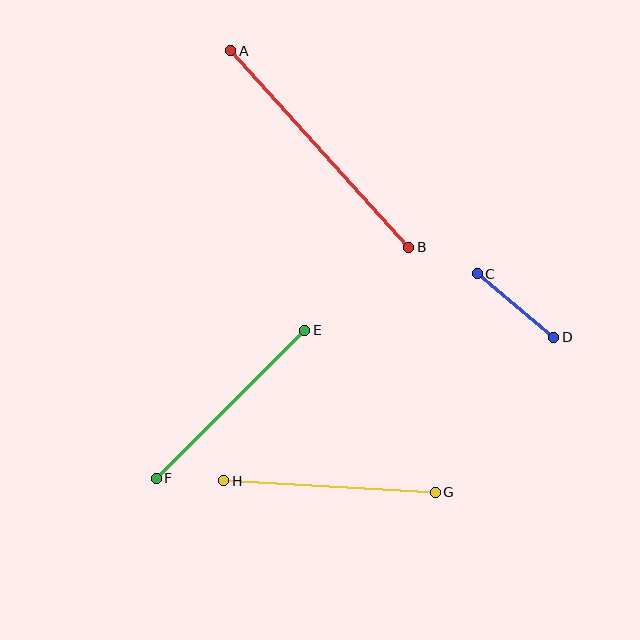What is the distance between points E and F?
The distance is approximately 210 pixels.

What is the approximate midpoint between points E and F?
The midpoint is at approximately (231, 404) pixels.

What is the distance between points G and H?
The distance is approximately 212 pixels.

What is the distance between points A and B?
The distance is approximately 265 pixels.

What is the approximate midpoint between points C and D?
The midpoint is at approximately (515, 305) pixels.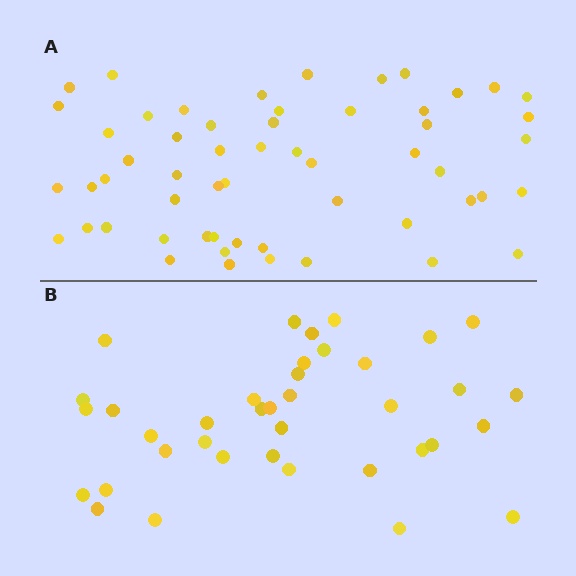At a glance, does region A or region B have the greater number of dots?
Region A (the top region) has more dots.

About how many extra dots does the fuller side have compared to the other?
Region A has approximately 20 more dots than region B.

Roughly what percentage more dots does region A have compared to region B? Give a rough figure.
About 45% more.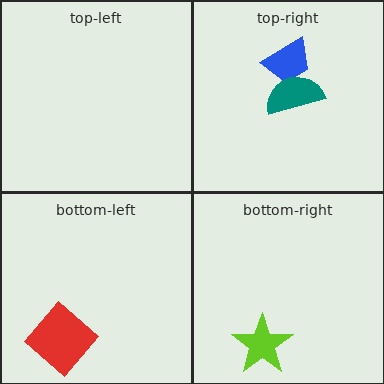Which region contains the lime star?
The bottom-right region.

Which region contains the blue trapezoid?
The top-right region.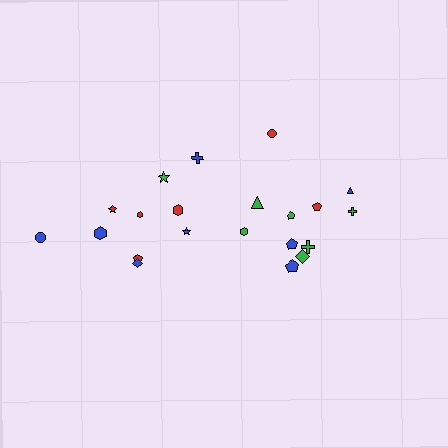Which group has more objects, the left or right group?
The left group.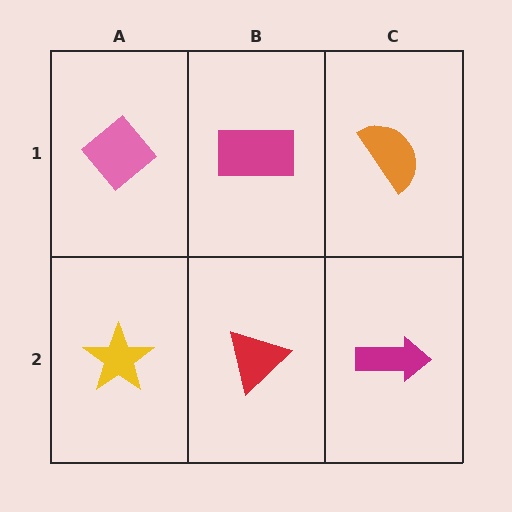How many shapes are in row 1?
3 shapes.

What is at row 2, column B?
A red triangle.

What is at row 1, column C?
An orange semicircle.